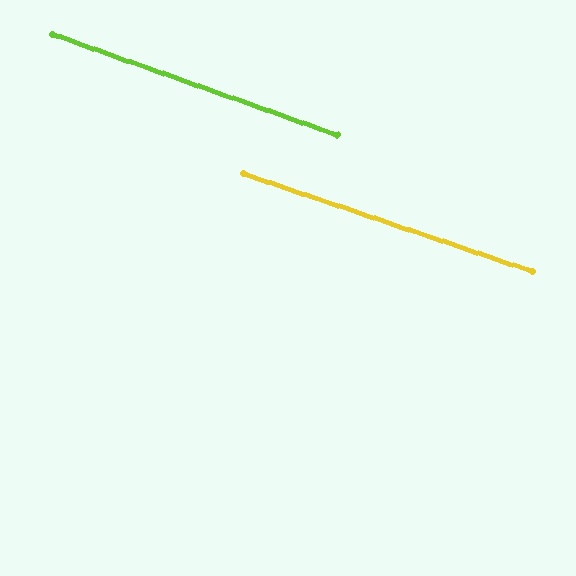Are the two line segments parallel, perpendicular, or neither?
Parallel — their directions differ by only 0.8°.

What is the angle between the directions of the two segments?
Approximately 1 degree.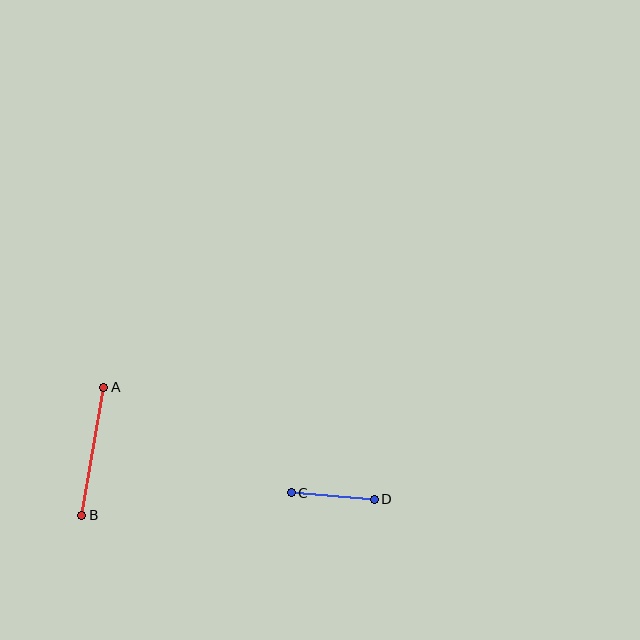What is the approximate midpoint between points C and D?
The midpoint is at approximately (333, 496) pixels.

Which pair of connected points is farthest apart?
Points A and B are farthest apart.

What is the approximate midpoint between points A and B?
The midpoint is at approximately (93, 451) pixels.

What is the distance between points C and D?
The distance is approximately 83 pixels.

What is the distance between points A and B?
The distance is approximately 130 pixels.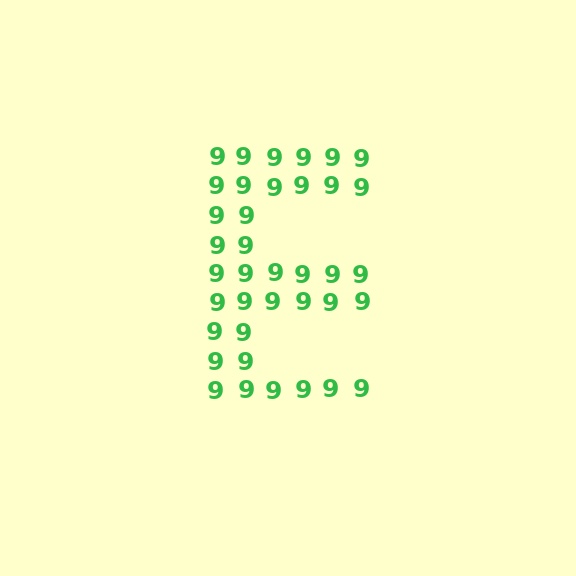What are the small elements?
The small elements are digit 9's.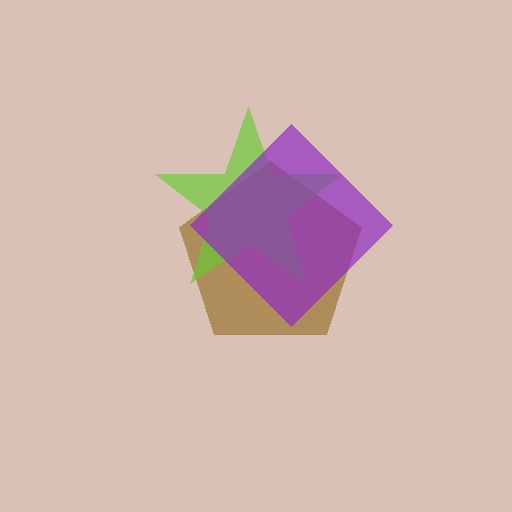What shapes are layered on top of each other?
The layered shapes are: a brown pentagon, a lime star, a purple diamond.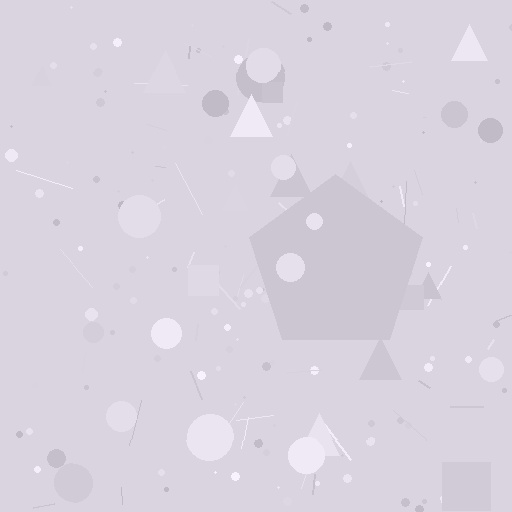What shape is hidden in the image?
A pentagon is hidden in the image.